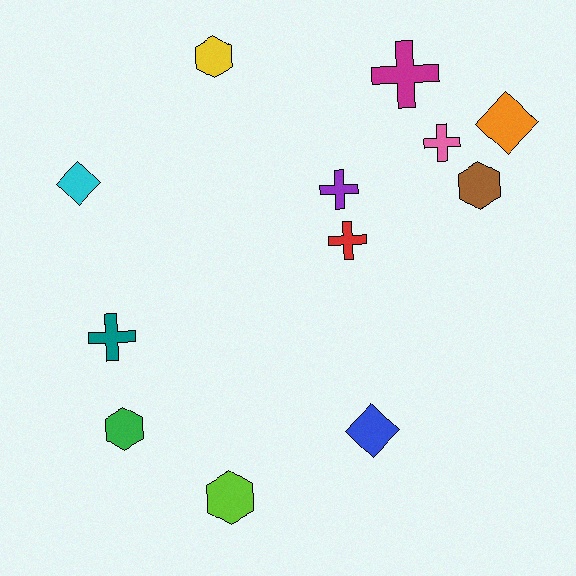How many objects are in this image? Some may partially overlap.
There are 12 objects.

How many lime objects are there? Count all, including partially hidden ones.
There is 1 lime object.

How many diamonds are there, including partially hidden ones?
There are 3 diamonds.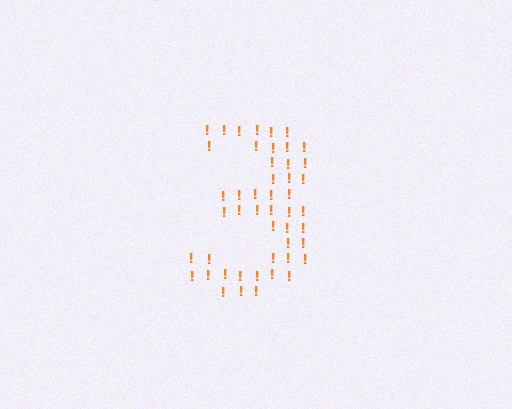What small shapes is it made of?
It is made of small exclamation marks.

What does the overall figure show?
The overall figure shows the digit 3.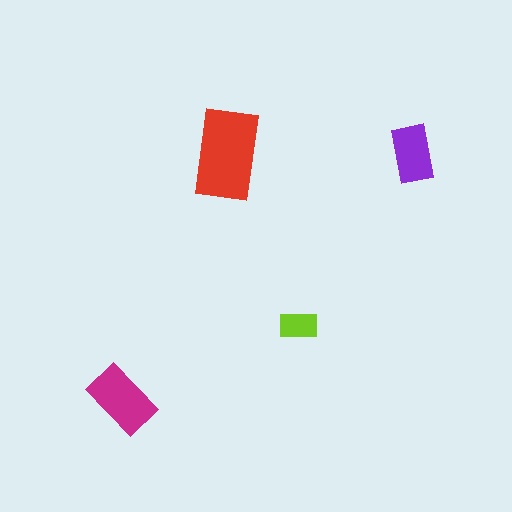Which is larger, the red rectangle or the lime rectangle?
The red one.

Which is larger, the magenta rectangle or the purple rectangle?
The magenta one.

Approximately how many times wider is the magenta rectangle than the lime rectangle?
About 2 times wider.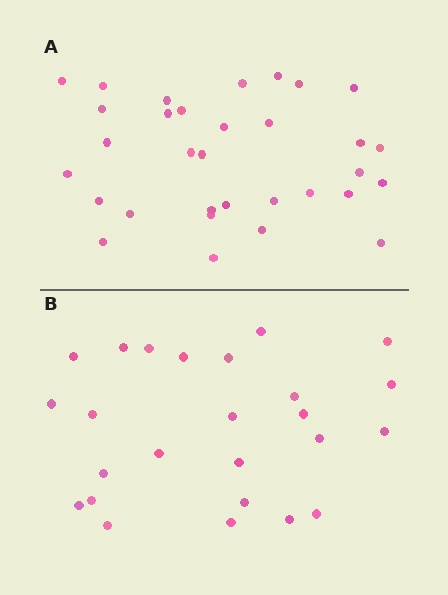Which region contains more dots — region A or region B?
Region A (the top region) has more dots.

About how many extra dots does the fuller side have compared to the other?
Region A has roughly 8 or so more dots than region B.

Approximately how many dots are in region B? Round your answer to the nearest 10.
About 20 dots. (The exact count is 25, which rounds to 20.)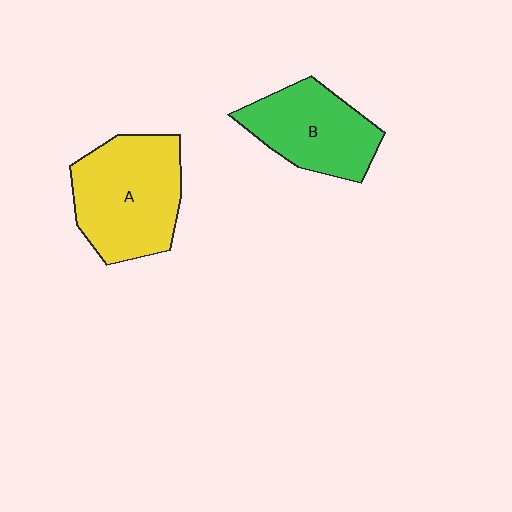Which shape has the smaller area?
Shape B (green).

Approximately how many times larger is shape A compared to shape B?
Approximately 1.3 times.